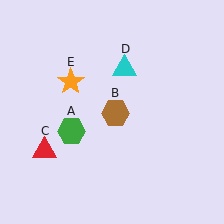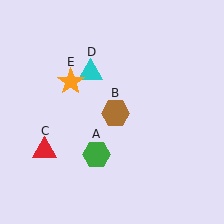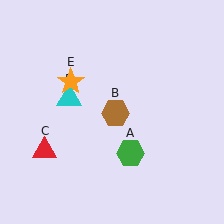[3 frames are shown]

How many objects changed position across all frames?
2 objects changed position: green hexagon (object A), cyan triangle (object D).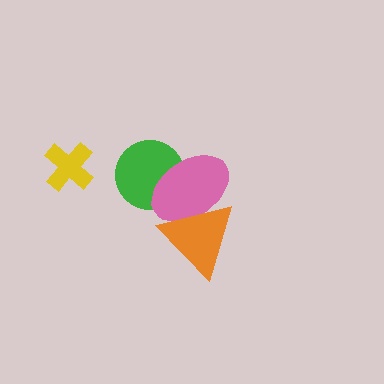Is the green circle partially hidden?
Yes, it is partially covered by another shape.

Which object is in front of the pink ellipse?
The orange triangle is in front of the pink ellipse.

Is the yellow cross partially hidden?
No, no other shape covers it.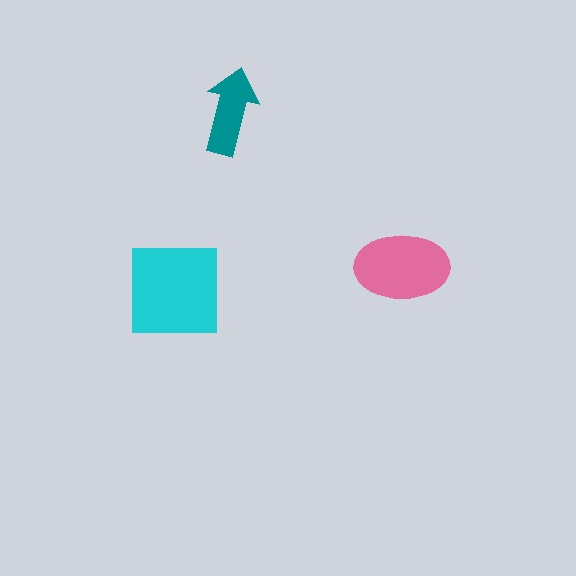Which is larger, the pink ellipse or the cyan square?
The cyan square.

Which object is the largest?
The cyan square.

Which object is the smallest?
The teal arrow.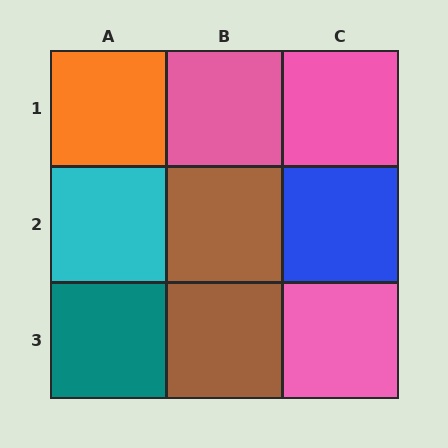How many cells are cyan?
1 cell is cyan.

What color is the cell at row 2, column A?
Cyan.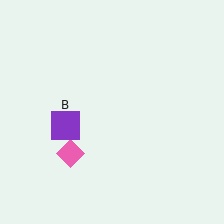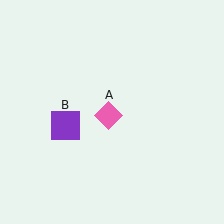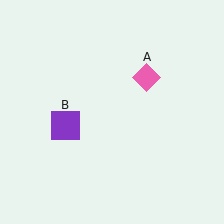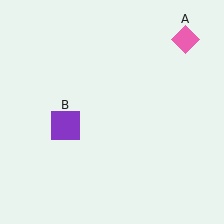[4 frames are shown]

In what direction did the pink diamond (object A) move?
The pink diamond (object A) moved up and to the right.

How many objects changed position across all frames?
1 object changed position: pink diamond (object A).